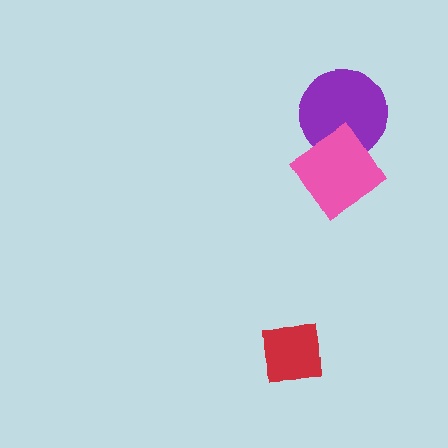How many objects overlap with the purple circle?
1 object overlaps with the purple circle.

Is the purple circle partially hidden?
Yes, it is partially covered by another shape.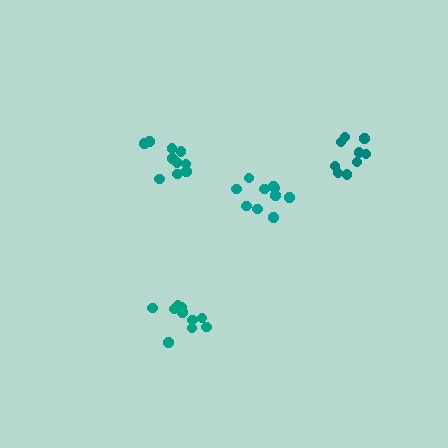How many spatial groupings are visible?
There are 4 spatial groupings.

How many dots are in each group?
Group 1: 10 dots, Group 2: 10 dots, Group 3: 9 dots, Group 4: 10 dots (39 total).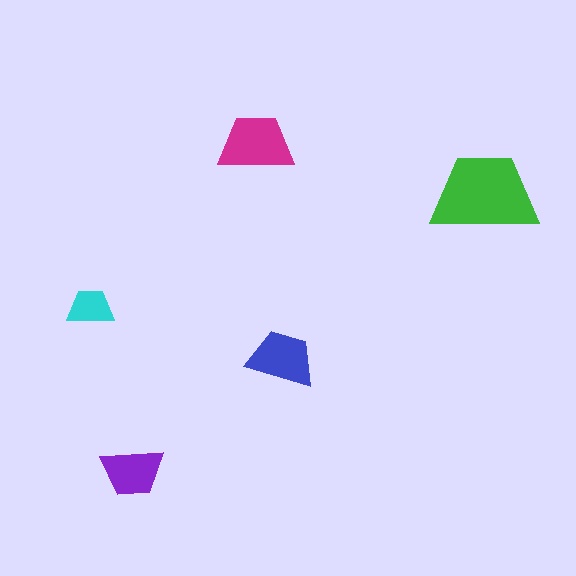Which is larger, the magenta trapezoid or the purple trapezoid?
The magenta one.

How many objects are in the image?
There are 5 objects in the image.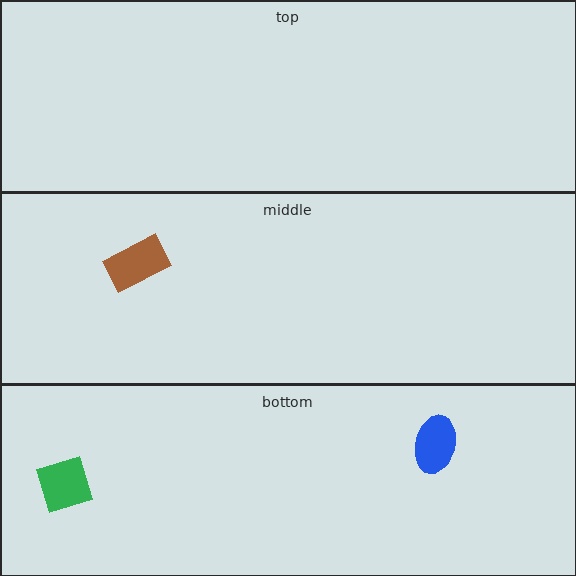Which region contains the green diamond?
The bottom region.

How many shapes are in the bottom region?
2.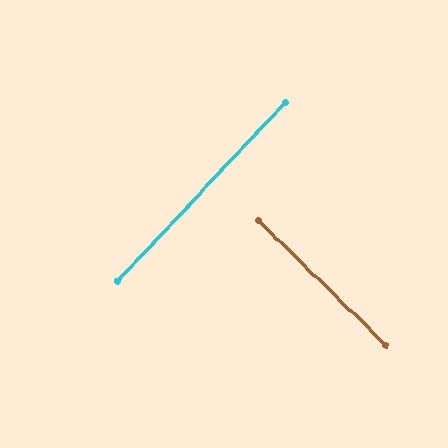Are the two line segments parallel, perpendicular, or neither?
Perpendicular — they meet at approximately 89°.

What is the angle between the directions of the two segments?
Approximately 89 degrees.